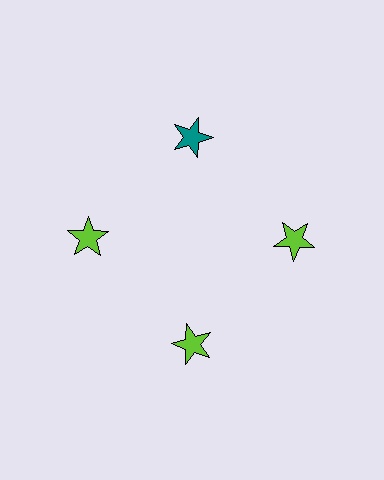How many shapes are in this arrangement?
There are 4 shapes arranged in a ring pattern.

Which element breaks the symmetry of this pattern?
The teal star at roughly the 12 o'clock position breaks the symmetry. All other shapes are lime stars.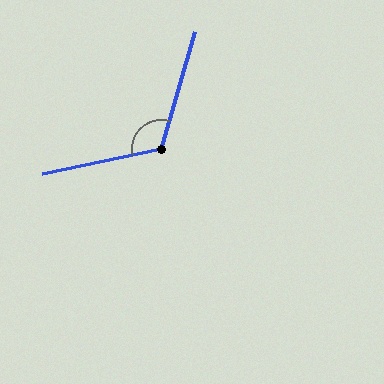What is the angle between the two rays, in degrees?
Approximately 119 degrees.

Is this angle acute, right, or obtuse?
It is obtuse.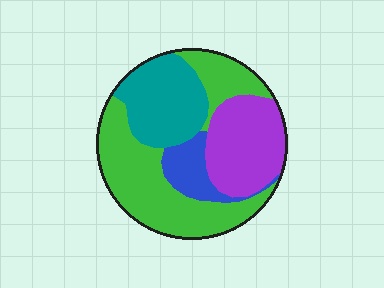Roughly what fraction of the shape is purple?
Purple takes up about one quarter (1/4) of the shape.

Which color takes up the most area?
Green, at roughly 45%.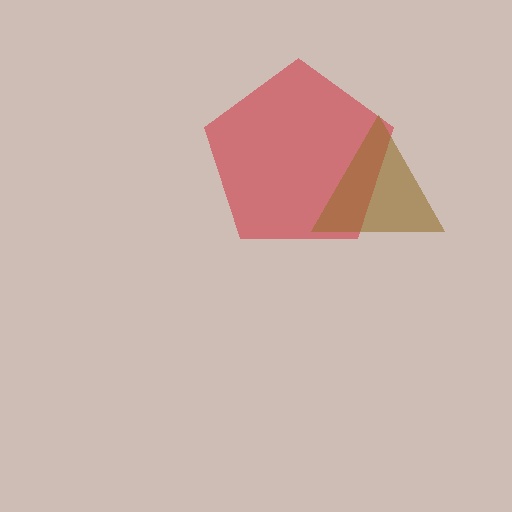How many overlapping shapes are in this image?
There are 2 overlapping shapes in the image.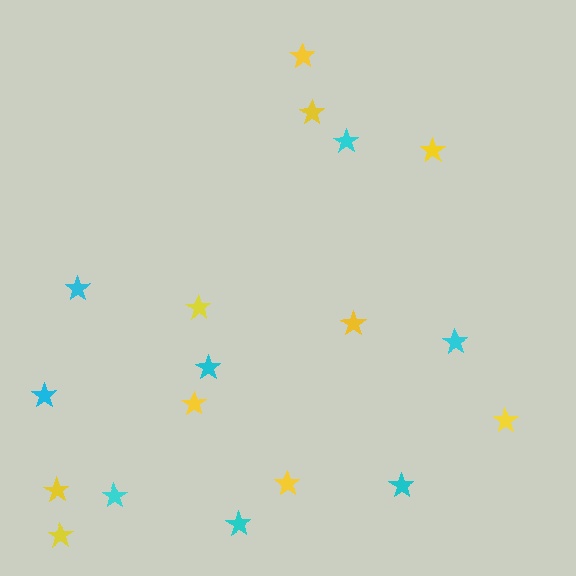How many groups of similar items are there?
There are 2 groups: one group of cyan stars (8) and one group of yellow stars (10).